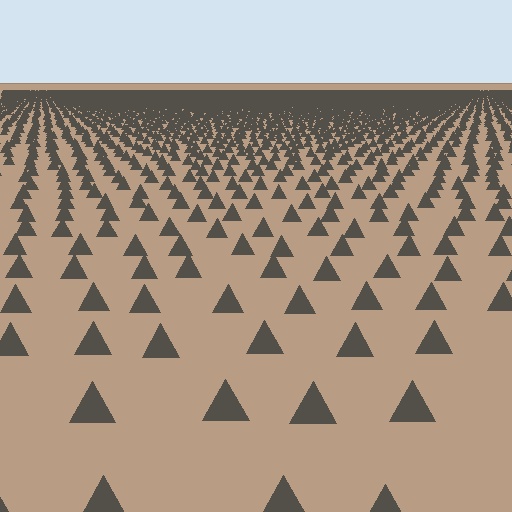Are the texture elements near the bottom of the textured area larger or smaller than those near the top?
Larger. Near the bottom, elements are closer to the viewer and appear at a bigger on-screen size.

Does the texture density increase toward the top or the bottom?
Density increases toward the top.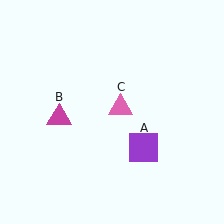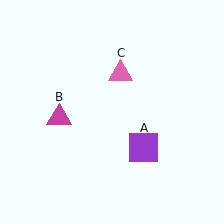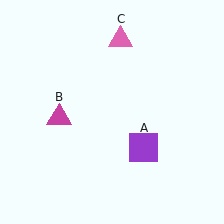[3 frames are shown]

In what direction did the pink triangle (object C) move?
The pink triangle (object C) moved up.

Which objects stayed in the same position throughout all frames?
Purple square (object A) and magenta triangle (object B) remained stationary.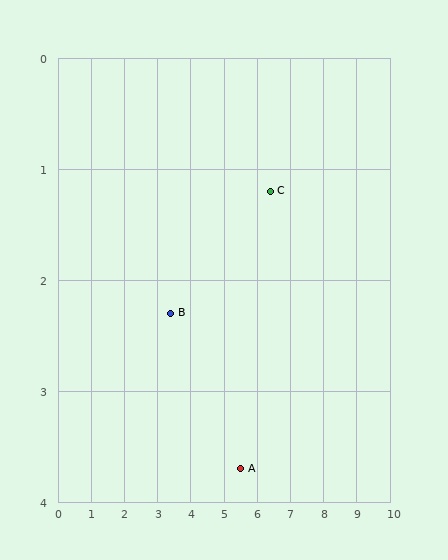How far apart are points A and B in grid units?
Points A and B are about 2.5 grid units apart.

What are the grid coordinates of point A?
Point A is at approximately (5.5, 3.7).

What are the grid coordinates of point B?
Point B is at approximately (3.4, 2.3).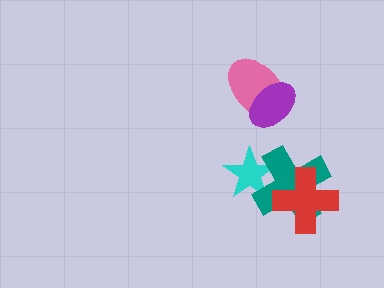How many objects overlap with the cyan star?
1 object overlaps with the cyan star.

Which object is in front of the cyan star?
The teal cross is in front of the cyan star.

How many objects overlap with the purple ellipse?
1 object overlaps with the purple ellipse.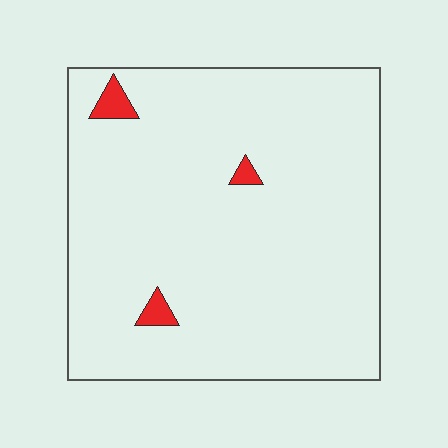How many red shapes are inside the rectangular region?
3.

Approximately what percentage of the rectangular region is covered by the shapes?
Approximately 5%.